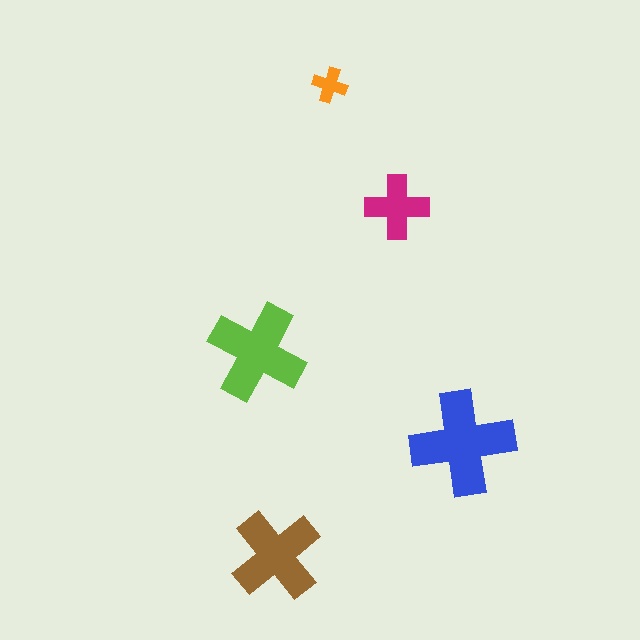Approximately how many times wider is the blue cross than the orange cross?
About 3 times wider.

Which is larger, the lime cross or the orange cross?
The lime one.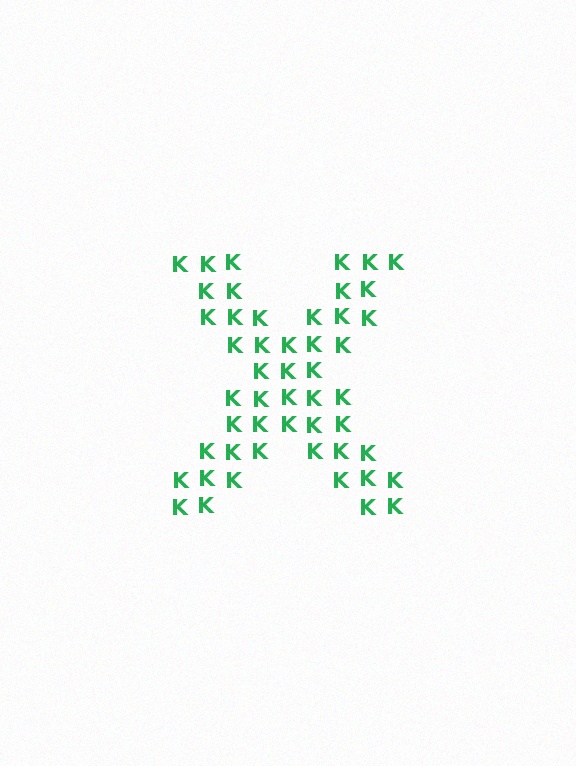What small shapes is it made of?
It is made of small letter K's.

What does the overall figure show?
The overall figure shows the letter X.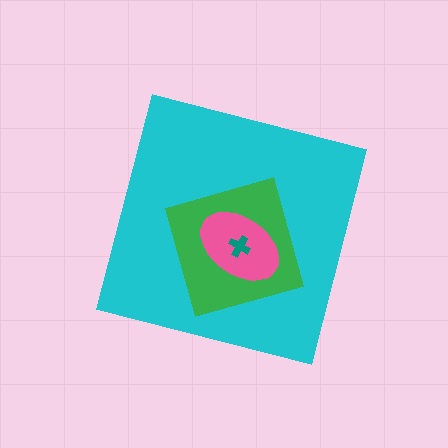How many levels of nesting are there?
4.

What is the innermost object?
The teal cross.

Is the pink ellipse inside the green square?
Yes.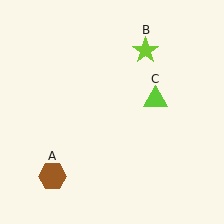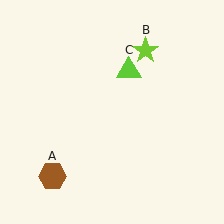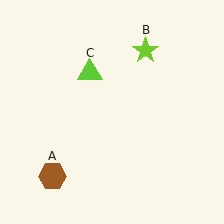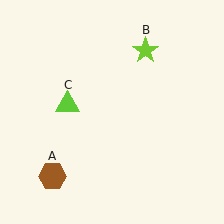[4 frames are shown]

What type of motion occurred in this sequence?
The lime triangle (object C) rotated counterclockwise around the center of the scene.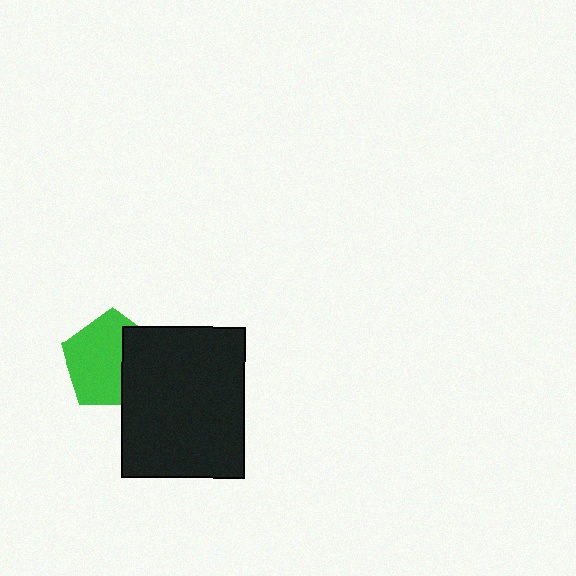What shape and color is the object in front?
The object in front is a black rectangle.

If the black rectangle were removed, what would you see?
You would see the complete green pentagon.